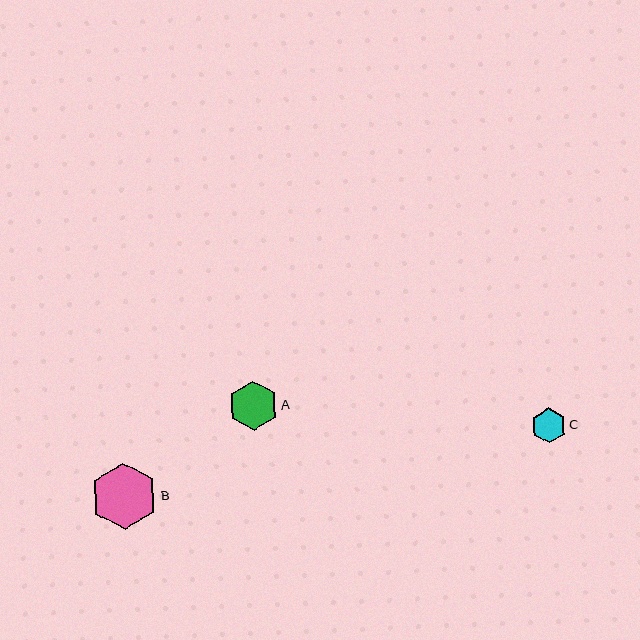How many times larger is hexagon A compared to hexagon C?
Hexagon A is approximately 1.4 times the size of hexagon C.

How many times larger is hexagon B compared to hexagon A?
Hexagon B is approximately 1.4 times the size of hexagon A.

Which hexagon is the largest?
Hexagon B is the largest with a size of approximately 67 pixels.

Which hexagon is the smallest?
Hexagon C is the smallest with a size of approximately 35 pixels.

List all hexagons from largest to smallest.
From largest to smallest: B, A, C.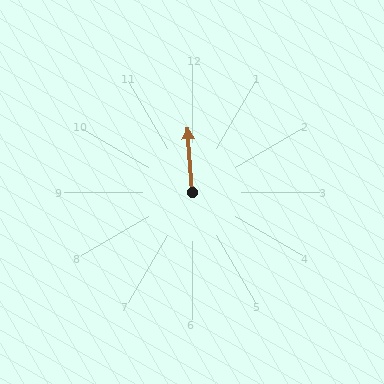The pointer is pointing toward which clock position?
Roughly 12 o'clock.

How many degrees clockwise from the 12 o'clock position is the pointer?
Approximately 356 degrees.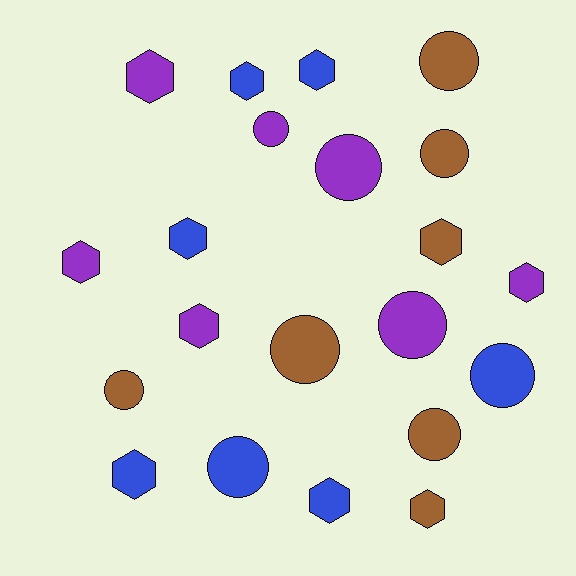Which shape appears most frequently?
Hexagon, with 11 objects.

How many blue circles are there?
There are 2 blue circles.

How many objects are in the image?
There are 21 objects.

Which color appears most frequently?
Purple, with 7 objects.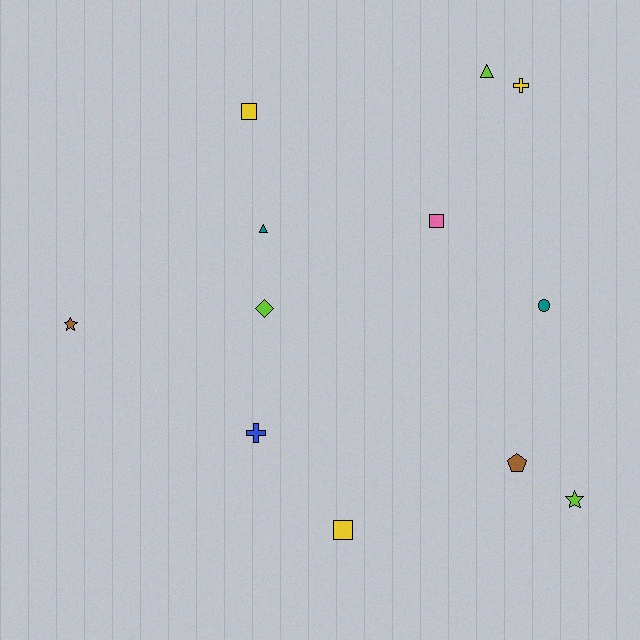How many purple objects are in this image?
There are no purple objects.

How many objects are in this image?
There are 12 objects.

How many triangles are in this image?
There are 2 triangles.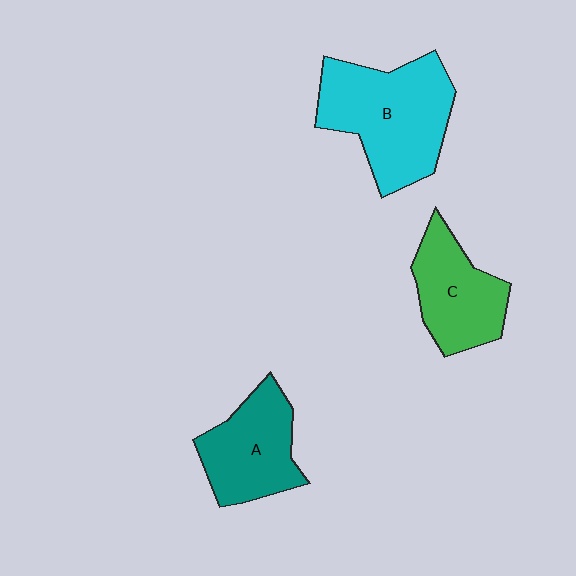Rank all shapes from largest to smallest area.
From largest to smallest: B (cyan), A (teal), C (green).